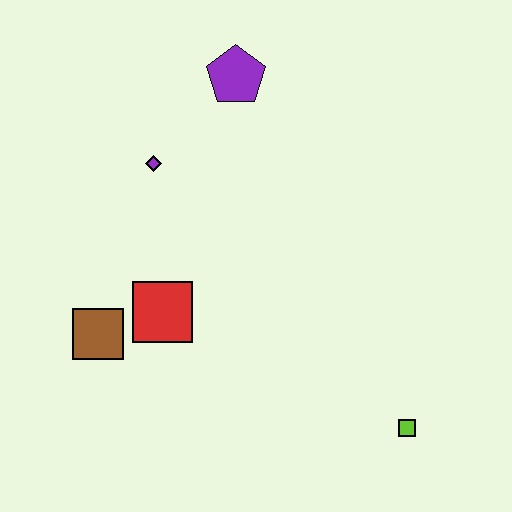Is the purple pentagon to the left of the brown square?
No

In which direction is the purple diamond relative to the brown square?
The purple diamond is above the brown square.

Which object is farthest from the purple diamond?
The lime square is farthest from the purple diamond.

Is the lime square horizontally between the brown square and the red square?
No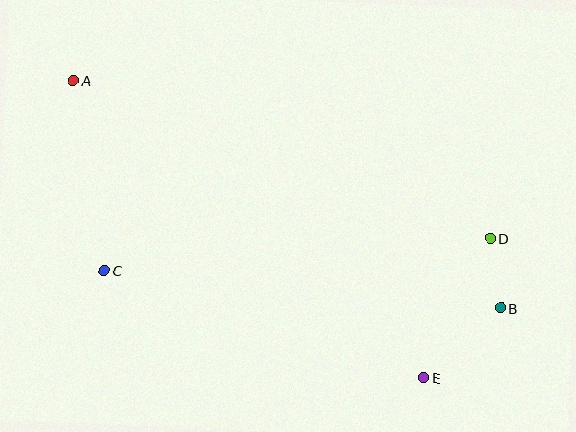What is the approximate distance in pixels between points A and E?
The distance between A and E is approximately 460 pixels.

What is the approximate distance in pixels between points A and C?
The distance between A and C is approximately 193 pixels.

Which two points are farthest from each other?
Points A and B are farthest from each other.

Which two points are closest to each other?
Points B and D are closest to each other.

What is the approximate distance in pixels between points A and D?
The distance between A and D is approximately 446 pixels.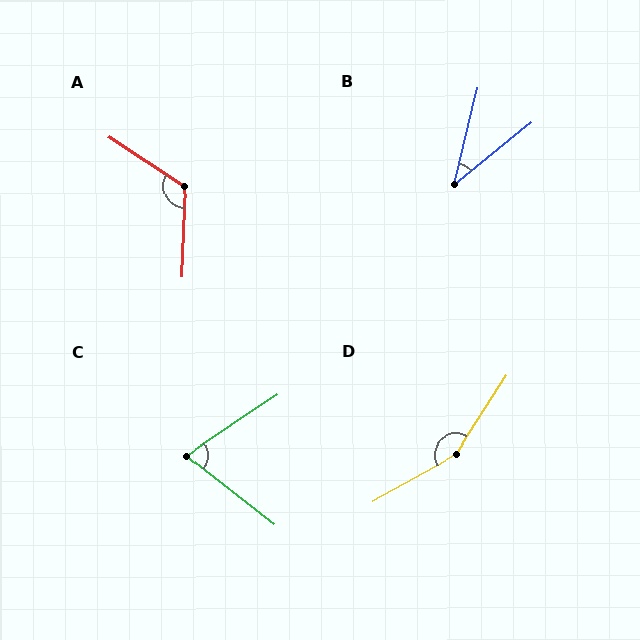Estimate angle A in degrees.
Approximately 121 degrees.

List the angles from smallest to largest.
B (37°), C (72°), A (121°), D (152°).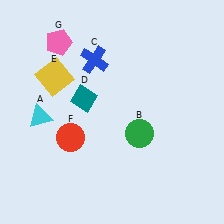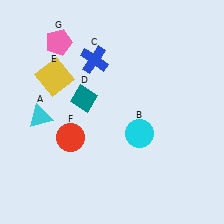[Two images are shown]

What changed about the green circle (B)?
In Image 1, B is green. In Image 2, it changed to cyan.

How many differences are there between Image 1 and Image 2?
There is 1 difference between the two images.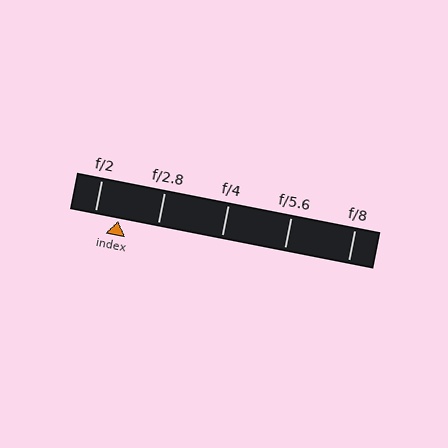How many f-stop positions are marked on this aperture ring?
There are 5 f-stop positions marked.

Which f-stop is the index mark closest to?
The index mark is closest to f/2.